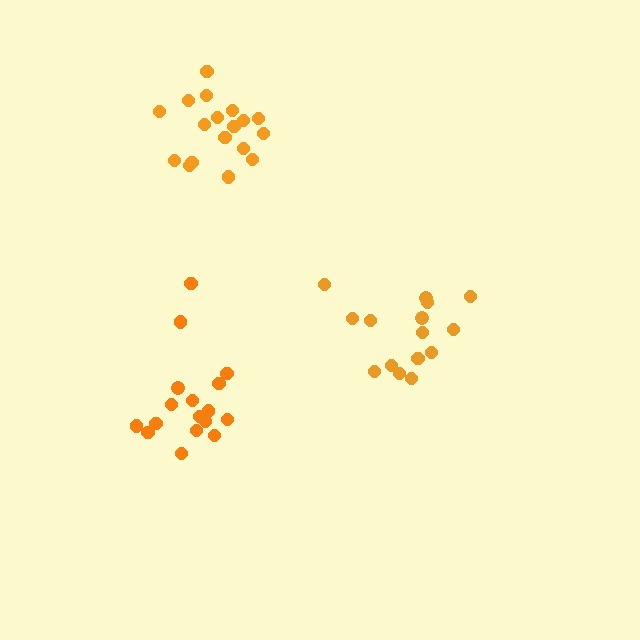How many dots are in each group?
Group 1: 17 dots, Group 2: 15 dots, Group 3: 18 dots (50 total).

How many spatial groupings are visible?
There are 3 spatial groupings.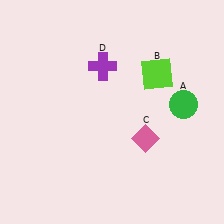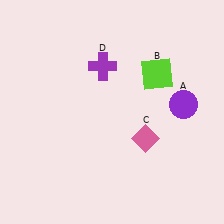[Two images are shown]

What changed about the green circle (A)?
In Image 1, A is green. In Image 2, it changed to purple.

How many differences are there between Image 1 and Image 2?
There is 1 difference between the two images.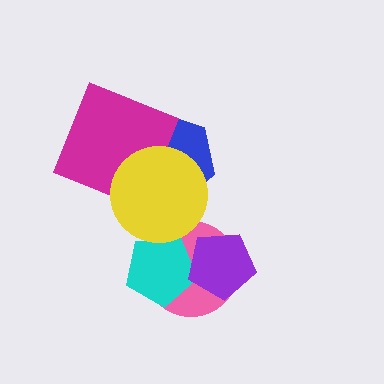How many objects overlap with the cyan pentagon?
3 objects overlap with the cyan pentagon.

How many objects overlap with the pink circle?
3 objects overlap with the pink circle.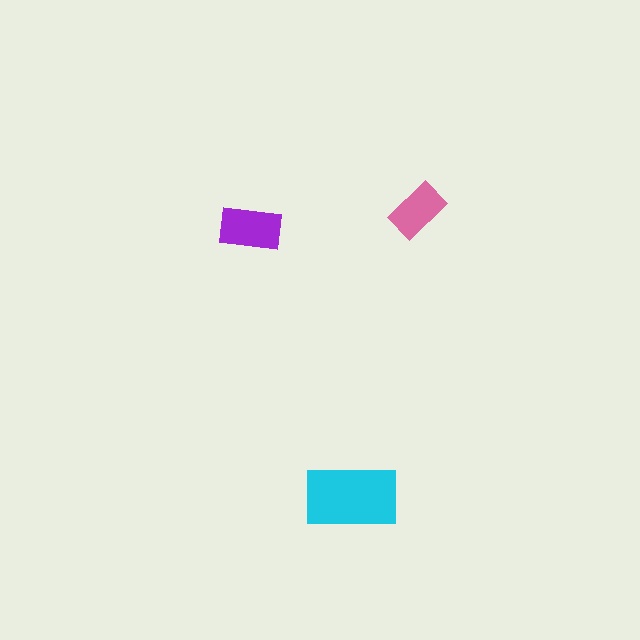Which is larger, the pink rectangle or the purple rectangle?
The purple one.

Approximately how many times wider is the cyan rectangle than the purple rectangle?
About 1.5 times wider.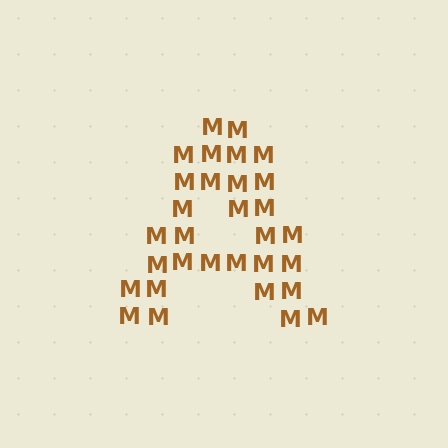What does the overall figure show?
The overall figure shows the letter A.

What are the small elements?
The small elements are letter M's.